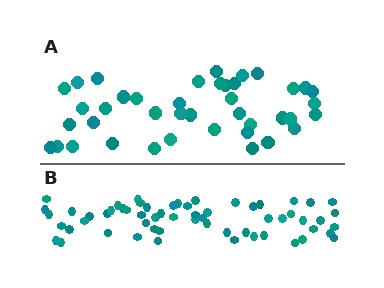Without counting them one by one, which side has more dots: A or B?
Region B (the bottom region) has more dots.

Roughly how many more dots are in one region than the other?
Region B has approximately 20 more dots than region A.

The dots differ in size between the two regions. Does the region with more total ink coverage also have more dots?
No. Region A has more total ink coverage because its dots are larger, but region B actually contains more individual dots. Total area can be misleading — the number of items is what matters here.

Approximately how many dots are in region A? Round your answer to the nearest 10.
About 40 dots. (The exact count is 41, which rounds to 40.)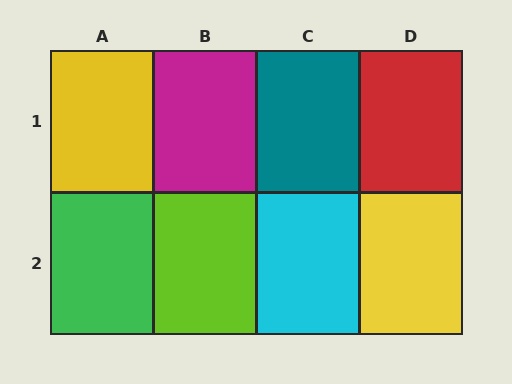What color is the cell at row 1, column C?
Teal.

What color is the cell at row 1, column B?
Magenta.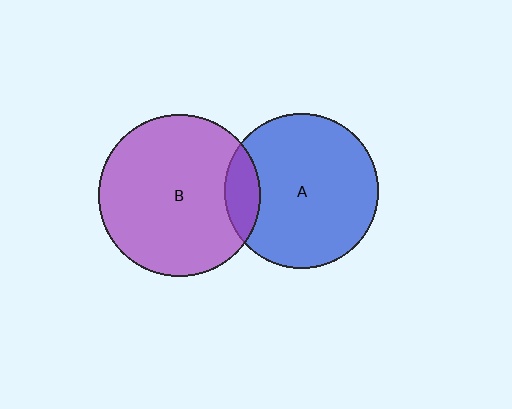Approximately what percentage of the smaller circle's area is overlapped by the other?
Approximately 15%.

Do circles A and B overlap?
Yes.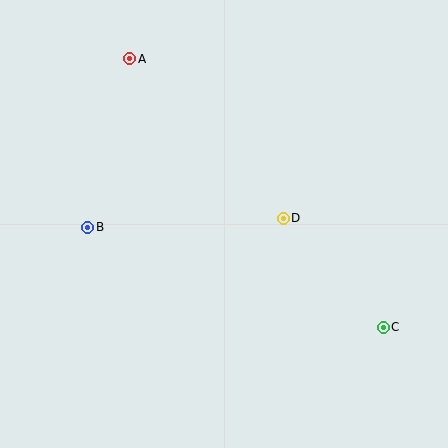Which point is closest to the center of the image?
Point D at (283, 218) is closest to the center.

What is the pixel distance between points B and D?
The distance between B and D is 196 pixels.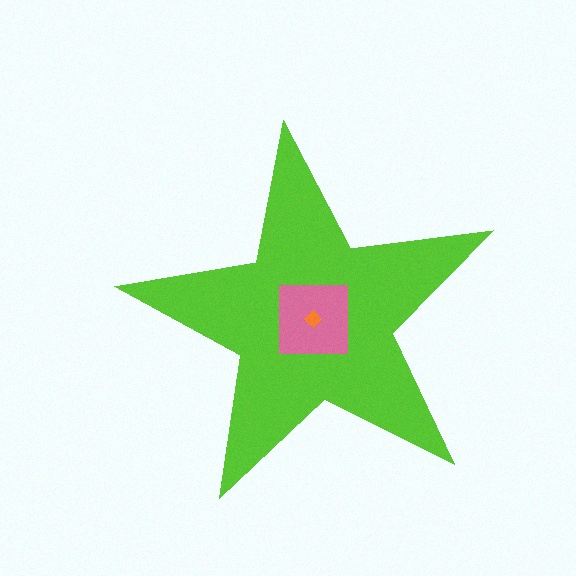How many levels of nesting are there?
3.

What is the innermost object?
The orange diamond.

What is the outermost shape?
The lime star.